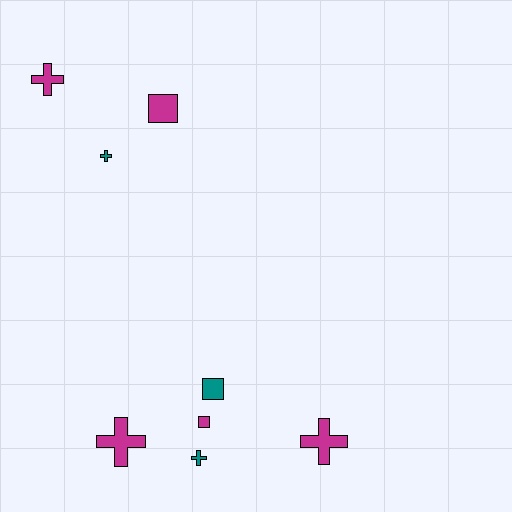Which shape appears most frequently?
Cross, with 5 objects.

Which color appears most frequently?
Magenta, with 5 objects.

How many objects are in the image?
There are 8 objects.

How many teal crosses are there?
There are 2 teal crosses.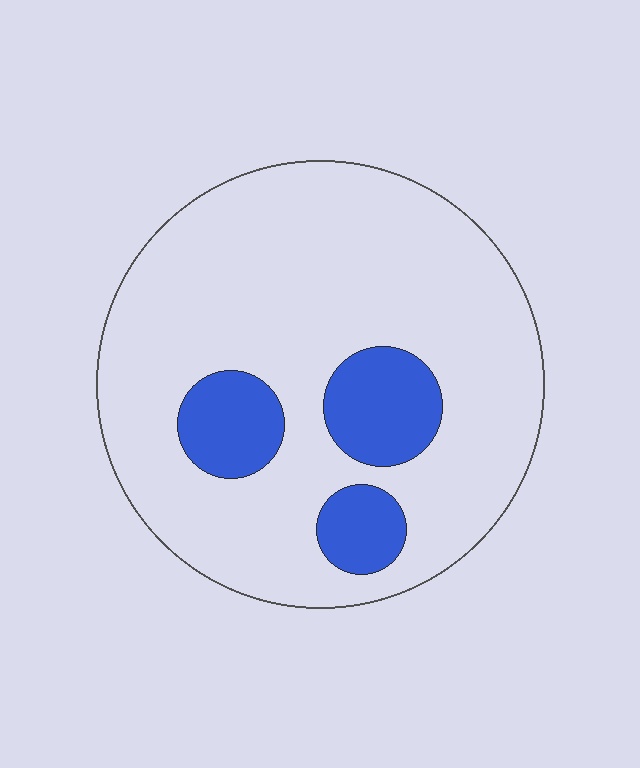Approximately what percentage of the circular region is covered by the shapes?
Approximately 15%.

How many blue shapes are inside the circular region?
3.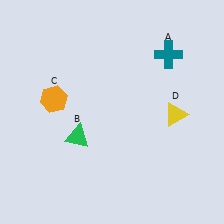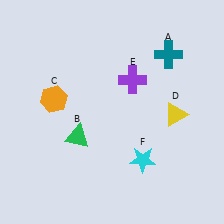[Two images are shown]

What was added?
A purple cross (E), a cyan star (F) were added in Image 2.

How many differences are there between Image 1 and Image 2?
There are 2 differences between the two images.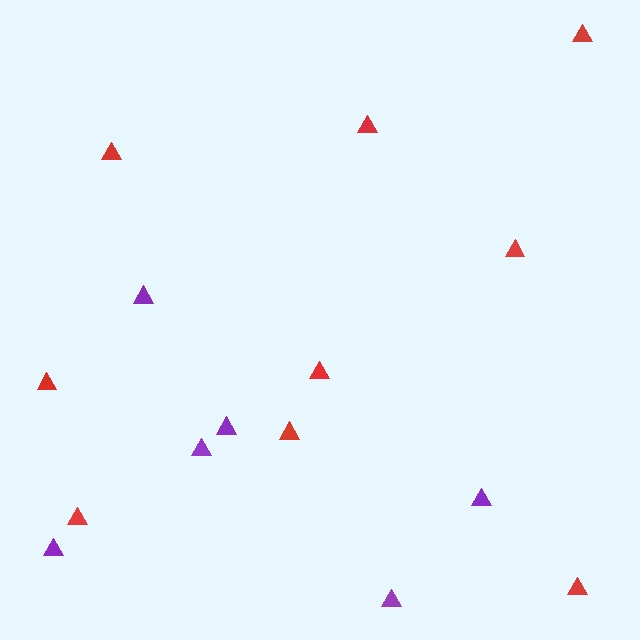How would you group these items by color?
There are 2 groups: one group of red triangles (9) and one group of purple triangles (6).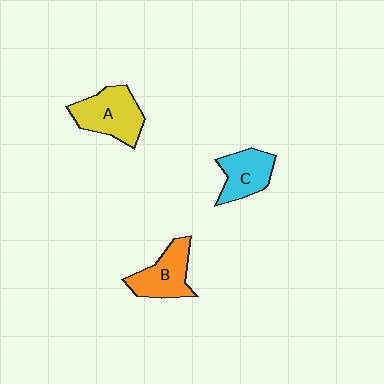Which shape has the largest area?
Shape A (yellow).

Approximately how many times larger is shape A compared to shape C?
Approximately 1.3 times.